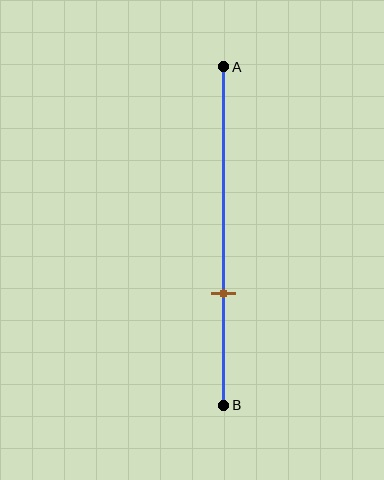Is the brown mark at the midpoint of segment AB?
No, the mark is at about 65% from A, not at the 50% midpoint.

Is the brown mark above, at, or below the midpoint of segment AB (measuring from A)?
The brown mark is below the midpoint of segment AB.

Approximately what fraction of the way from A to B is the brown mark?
The brown mark is approximately 65% of the way from A to B.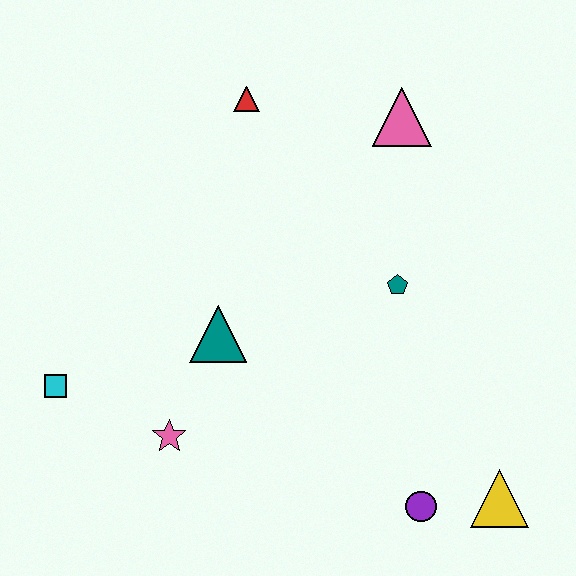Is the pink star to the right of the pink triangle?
No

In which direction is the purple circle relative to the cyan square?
The purple circle is to the right of the cyan square.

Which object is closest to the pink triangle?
The red triangle is closest to the pink triangle.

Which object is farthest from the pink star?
The pink triangle is farthest from the pink star.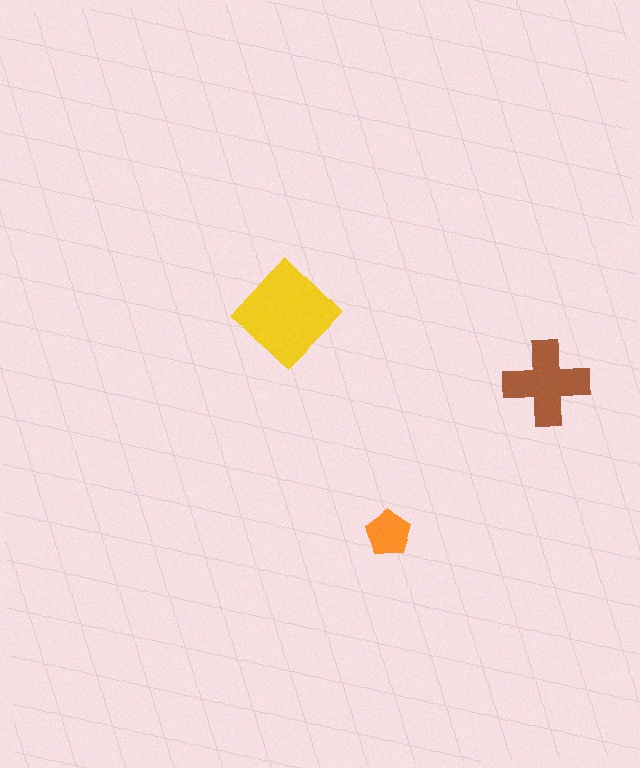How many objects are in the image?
There are 3 objects in the image.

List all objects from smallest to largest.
The orange pentagon, the brown cross, the yellow diamond.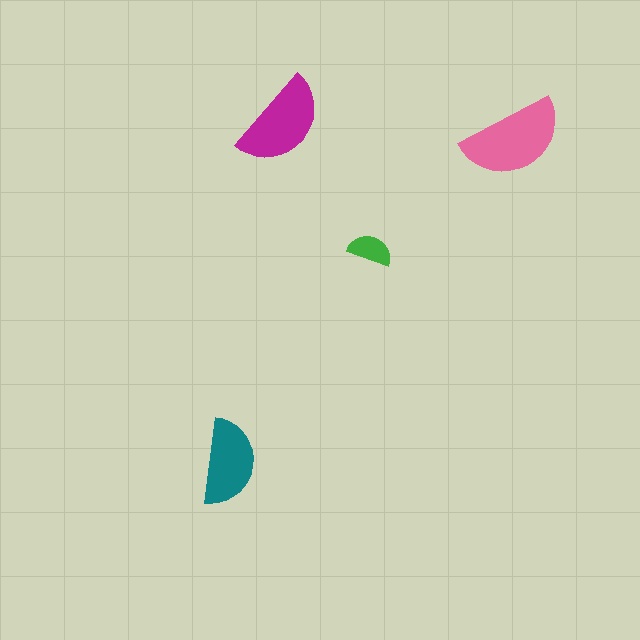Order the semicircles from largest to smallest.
the pink one, the magenta one, the teal one, the green one.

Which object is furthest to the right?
The pink semicircle is rightmost.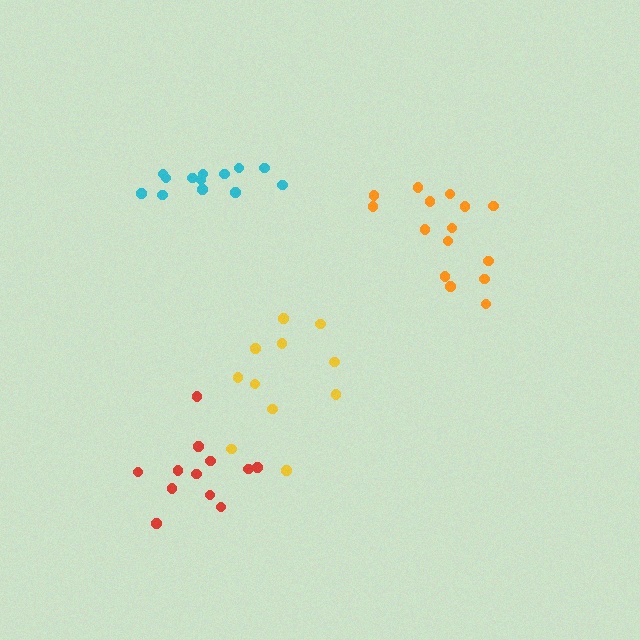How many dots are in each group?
Group 1: 15 dots, Group 2: 11 dots, Group 3: 13 dots, Group 4: 12 dots (51 total).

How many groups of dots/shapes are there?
There are 4 groups.